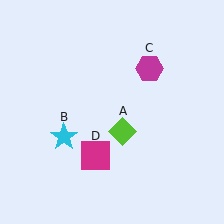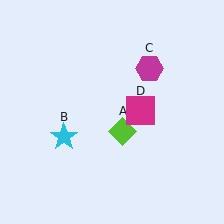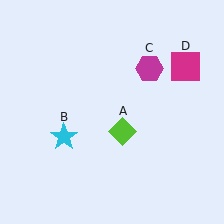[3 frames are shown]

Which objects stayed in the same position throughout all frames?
Lime diamond (object A) and cyan star (object B) and magenta hexagon (object C) remained stationary.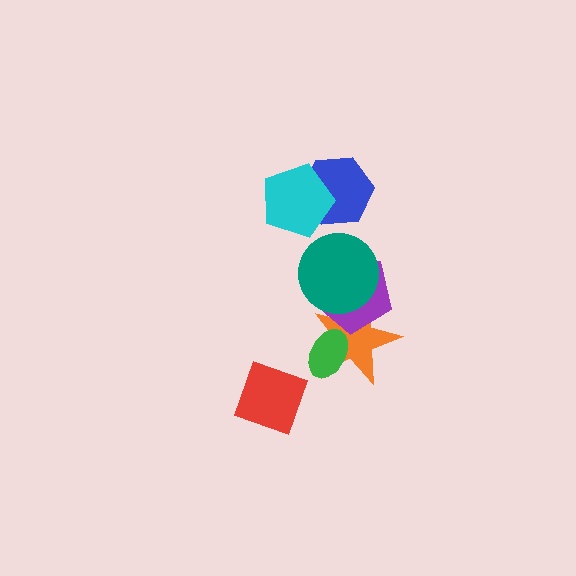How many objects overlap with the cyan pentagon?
1 object overlaps with the cyan pentagon.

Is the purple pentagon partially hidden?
Yes, it is partially covered by another shape.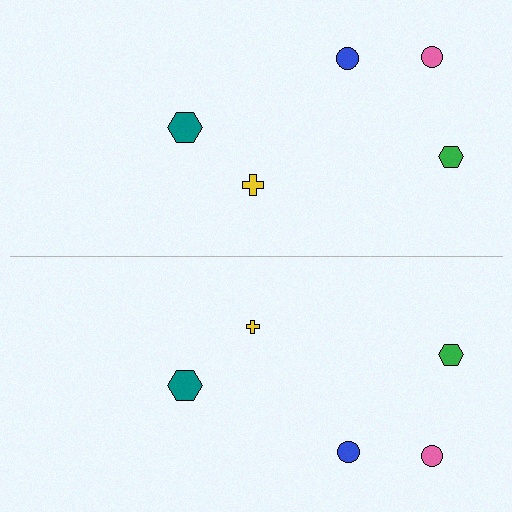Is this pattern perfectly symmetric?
No, the pattern is not perfectly symmetric. The yellow cross on the bottom side has a different size than its mirror counterpart.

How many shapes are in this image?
There are 10 shapes in this image.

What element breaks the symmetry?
The yellow cross on the bottom side has a different size than its mirror counterpart.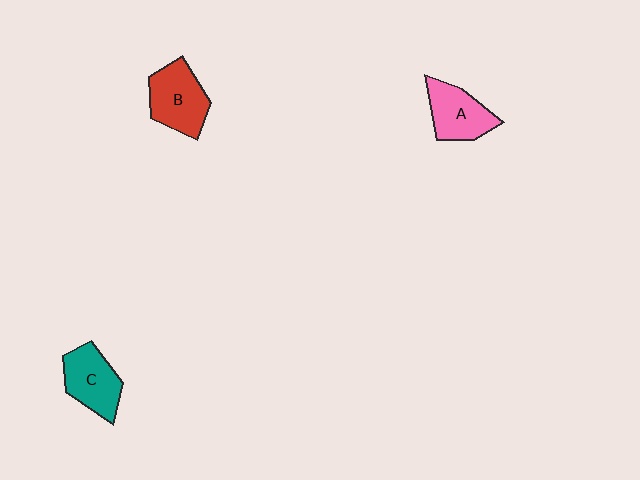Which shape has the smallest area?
Shape A (pink).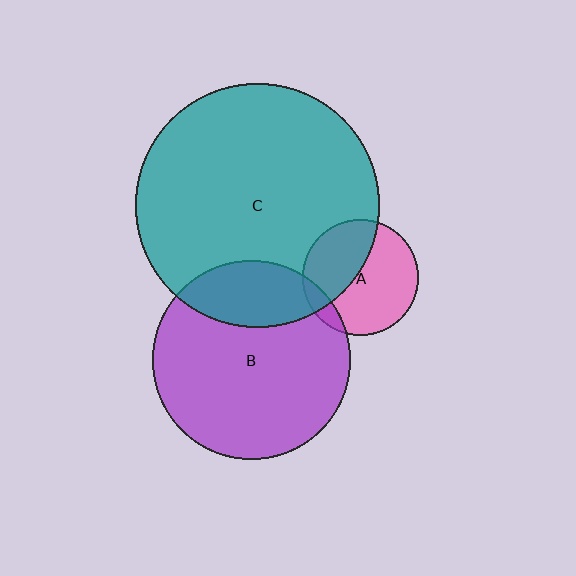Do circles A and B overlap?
Yes.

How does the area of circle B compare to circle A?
Approximately 2.9 times.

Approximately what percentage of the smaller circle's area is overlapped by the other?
Approximately 10%.